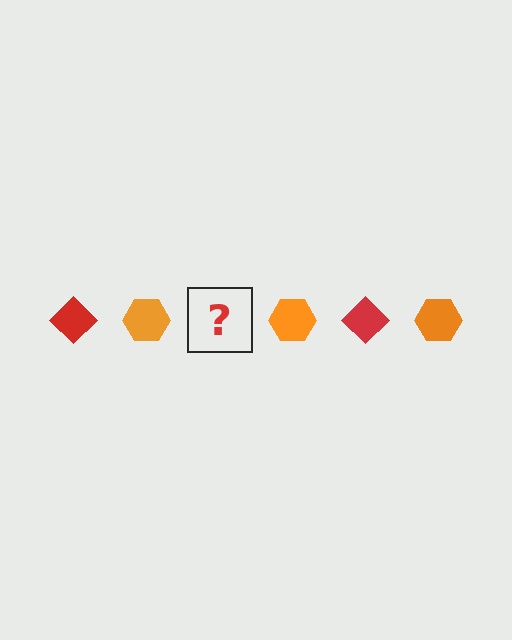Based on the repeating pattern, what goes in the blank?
The blank should be a red diamond.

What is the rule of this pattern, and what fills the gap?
The rule is that the pattern alternates between red diamond and orange hexagon. The gap should be filled with a red diamond.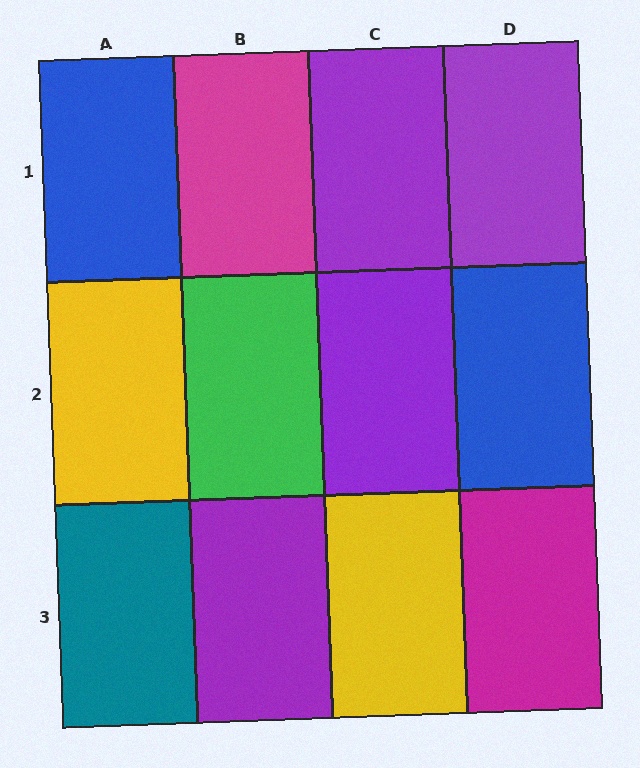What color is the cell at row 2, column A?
Yellow.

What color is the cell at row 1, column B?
Magenta.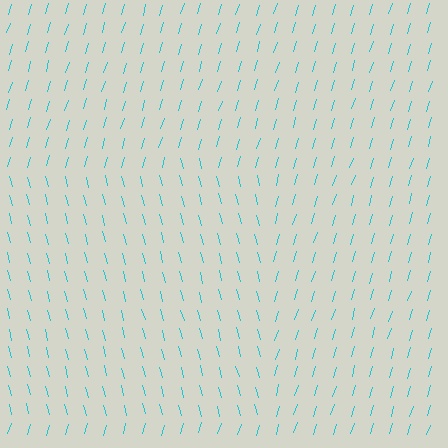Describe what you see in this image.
The image is filled with small cyan line segments. A rectangle region in the image has lines oriented differently from the surrounding lines, creating a visible texture boundary.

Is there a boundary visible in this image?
Yes, there is a texture boundary formed by a change in line orientation.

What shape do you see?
I see a rectangle.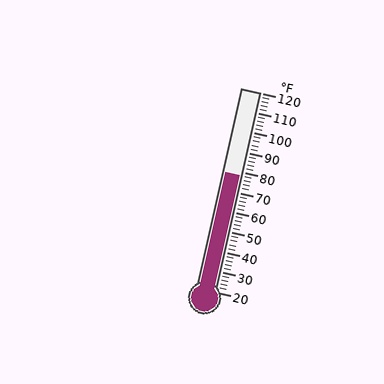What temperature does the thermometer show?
The thermometer shows approximately 78°F.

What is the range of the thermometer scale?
The thermometer scale ranges from 20°F to 120°F.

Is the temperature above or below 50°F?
The temperature is above 50°F.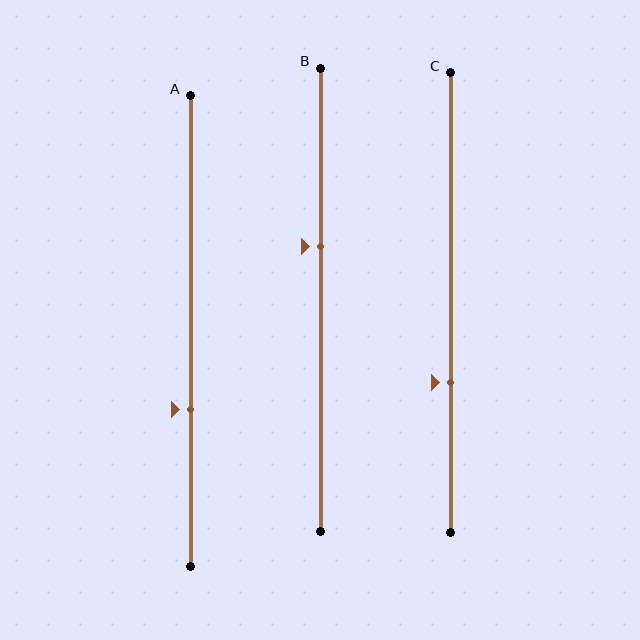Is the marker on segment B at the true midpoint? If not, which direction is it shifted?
No, the marker on segment B is shifted upward by about 11% of the segment length.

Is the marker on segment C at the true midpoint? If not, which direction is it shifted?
No, the marker on segment C is shifted downward by about 17% of the segment length.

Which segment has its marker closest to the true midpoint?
Segment B has its marker closest to the true midpoint.